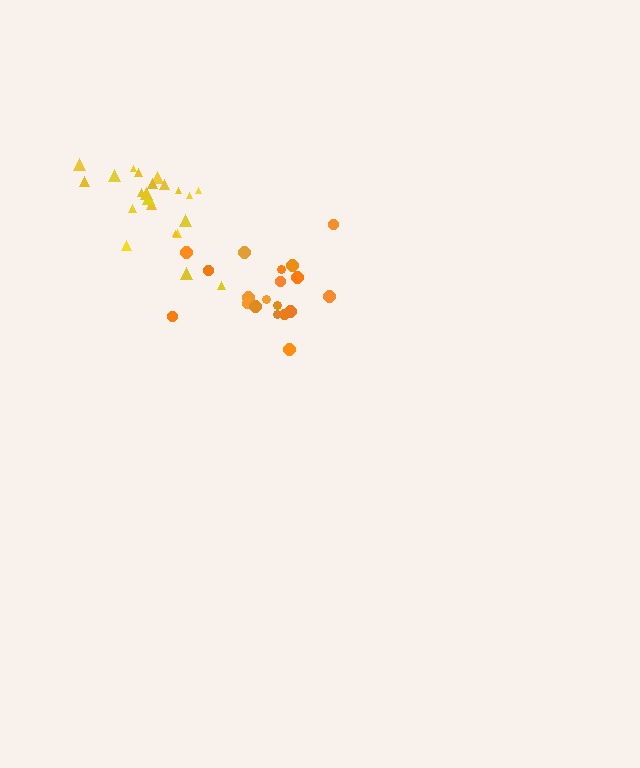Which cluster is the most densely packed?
Orange.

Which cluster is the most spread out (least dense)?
Yellow.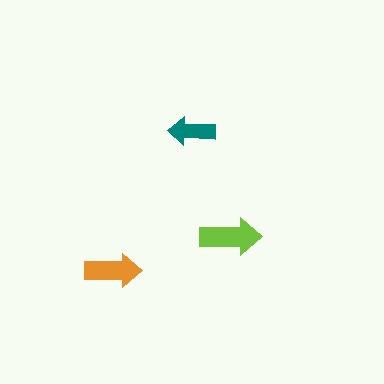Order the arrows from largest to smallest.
the lime one, the orange one, the teal one.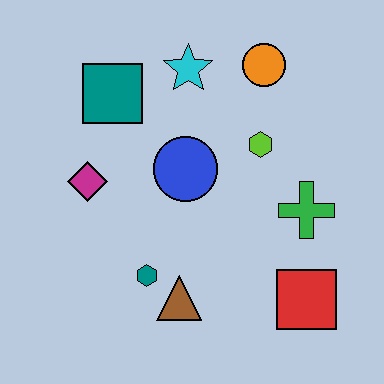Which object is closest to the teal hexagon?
The brown triangle is closest to the teal hexagon.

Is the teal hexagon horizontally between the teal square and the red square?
Yes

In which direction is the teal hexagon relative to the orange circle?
The teal hexagon is below the orange circle.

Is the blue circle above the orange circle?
No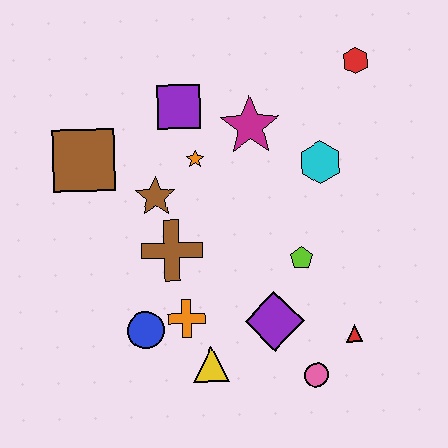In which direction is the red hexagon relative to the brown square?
The red hexagon is to the right of the brown square.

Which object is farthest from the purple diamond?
The red hexagon is farthest from the purple diamond.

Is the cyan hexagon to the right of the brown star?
Yes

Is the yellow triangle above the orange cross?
No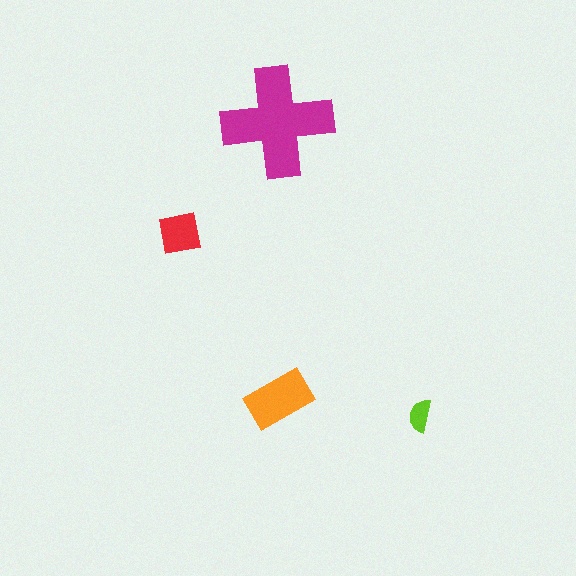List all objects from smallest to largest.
The lime semicircle, the red square, the orange rectangle, the magenta cross.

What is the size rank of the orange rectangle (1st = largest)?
2nd.